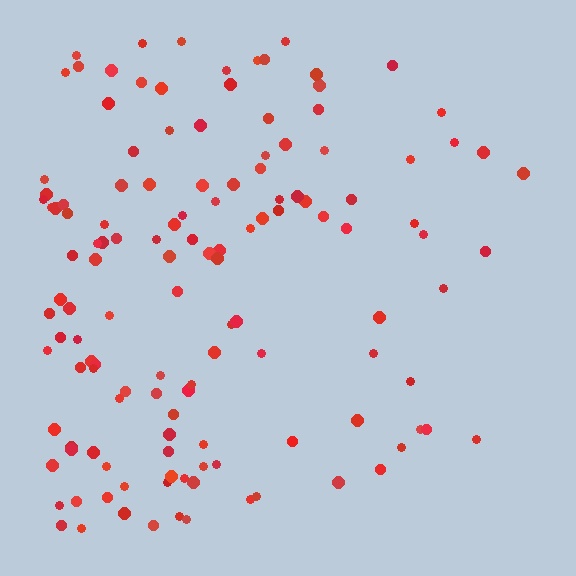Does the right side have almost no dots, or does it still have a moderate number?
Still a moderate number, just noticeably fewer than the left.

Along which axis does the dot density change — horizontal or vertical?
Horizontal.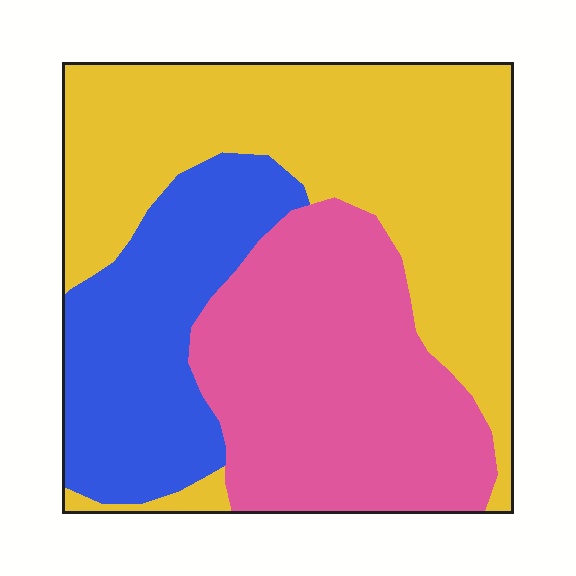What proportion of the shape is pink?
Pink covers 33% of the shape.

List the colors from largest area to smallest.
From largest to smallest: yellow, pink, blue.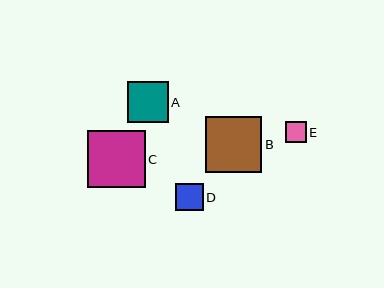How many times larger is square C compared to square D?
Square C is approximately 2.1 times the size of square D.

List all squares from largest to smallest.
From largest to smallest: C, B, A, D, E.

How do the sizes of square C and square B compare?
Square C and square B are approximately the same size.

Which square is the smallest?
Square E is the smallest with a size of approximately 21 pixels.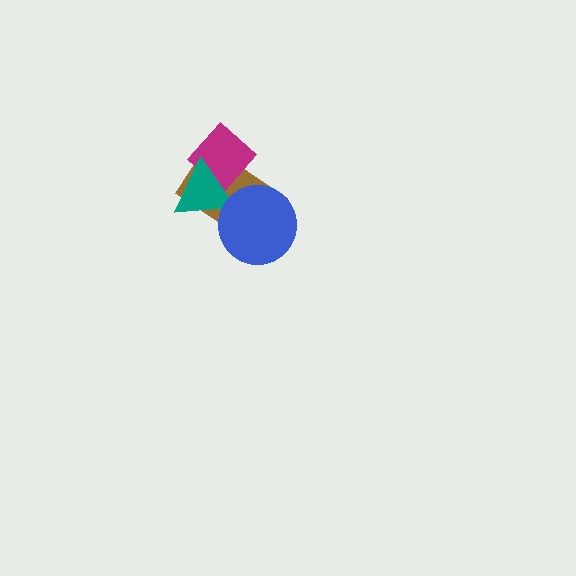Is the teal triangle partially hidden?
Yes, it is partially covered by another shape.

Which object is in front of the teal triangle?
The blue circle is in front of the teal triangle.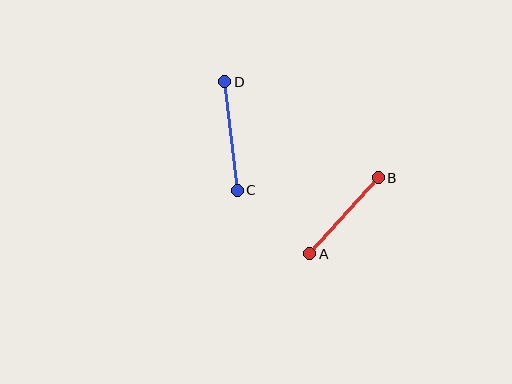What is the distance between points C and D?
The distance is approximately 109 pixels.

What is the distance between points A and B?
The distance is approximately 103 pixels.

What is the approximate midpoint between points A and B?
The midpoint is at approximately (344, 216) pixels.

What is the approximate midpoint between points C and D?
The midpoint is at approximately (231, 136) pixels.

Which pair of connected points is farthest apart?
Points C and D are farthest apart.